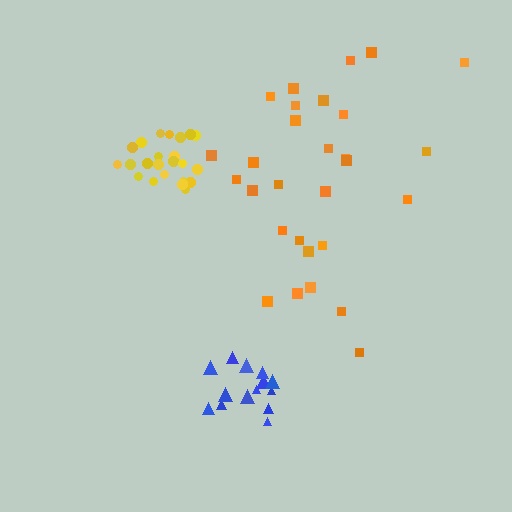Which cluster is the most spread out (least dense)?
Orange.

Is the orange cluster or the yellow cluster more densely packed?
Yellow.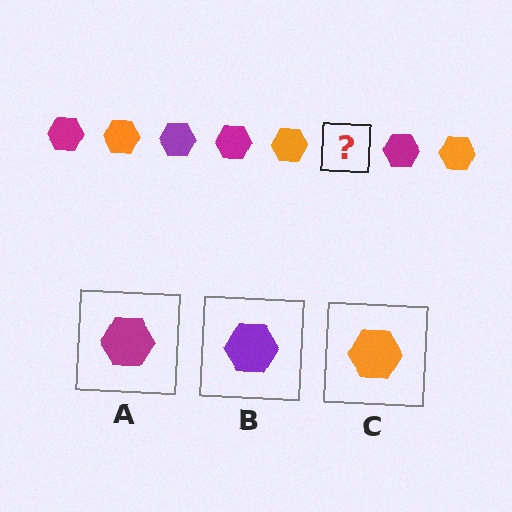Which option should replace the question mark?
Option B.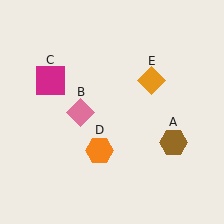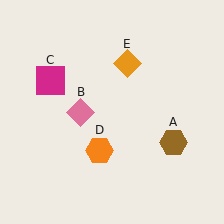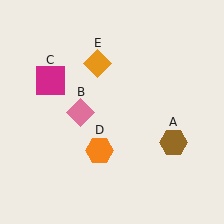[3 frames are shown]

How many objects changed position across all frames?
1 object changed position: orange diamond (object E).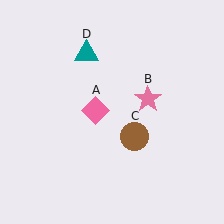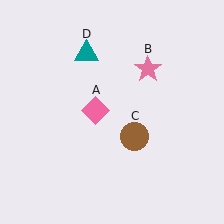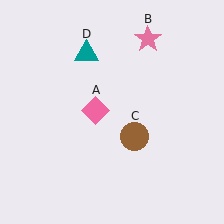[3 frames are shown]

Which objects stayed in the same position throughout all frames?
Pink diamond (object A) and brown circle (object C) and teal triangle (object D) remained stationary.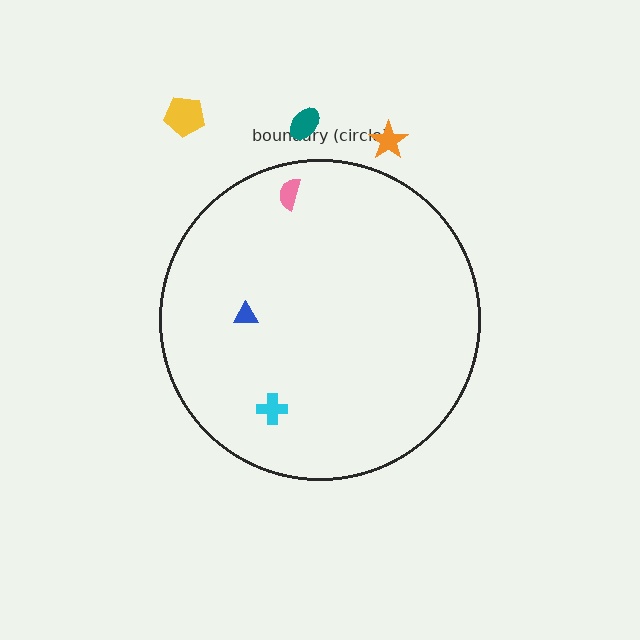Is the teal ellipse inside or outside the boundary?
Outside.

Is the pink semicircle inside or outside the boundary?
Inside.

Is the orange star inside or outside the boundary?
Outside.